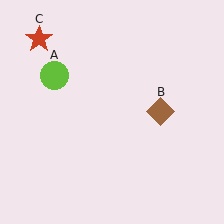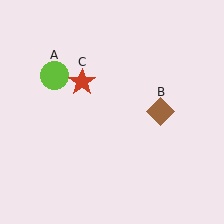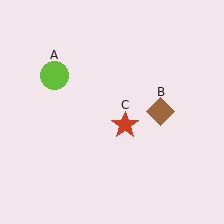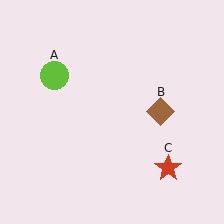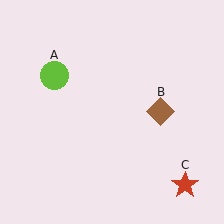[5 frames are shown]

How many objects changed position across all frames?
1 object changed position: red star (object C).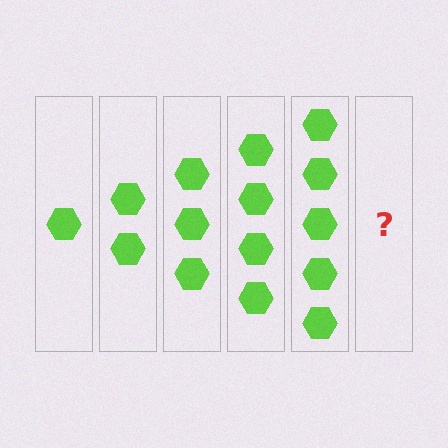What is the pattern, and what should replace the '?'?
The pattern is that each step adds one more hexagon. The '?' should be 6 hexagons.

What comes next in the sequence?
The next element should be 6 hexagons.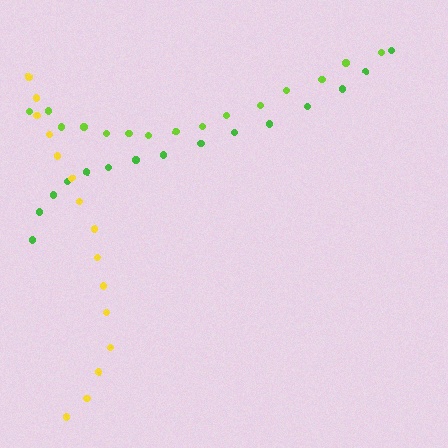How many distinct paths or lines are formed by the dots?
There are 3 distinct paths.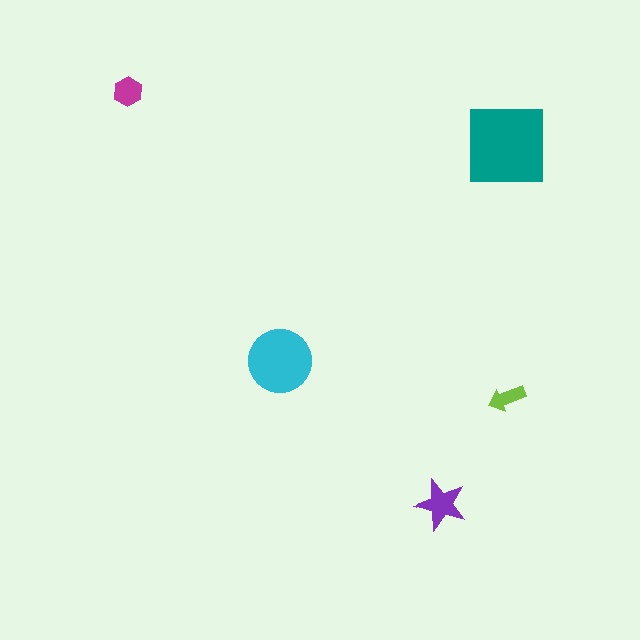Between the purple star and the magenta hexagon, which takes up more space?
The purple star.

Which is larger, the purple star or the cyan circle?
The cyan circle.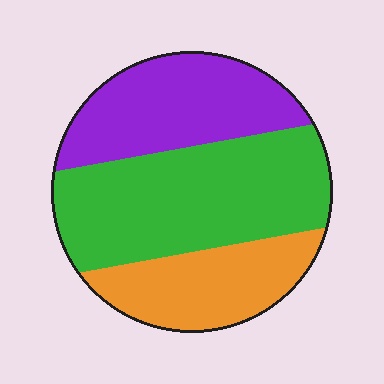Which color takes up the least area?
Orange, at roughly 25%.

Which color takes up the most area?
Green, at roughly 45%.